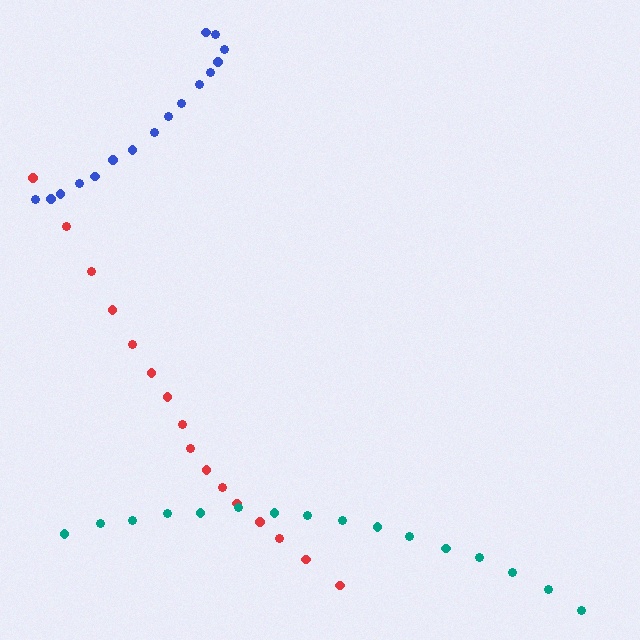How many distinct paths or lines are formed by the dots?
There are 3 distinct paths.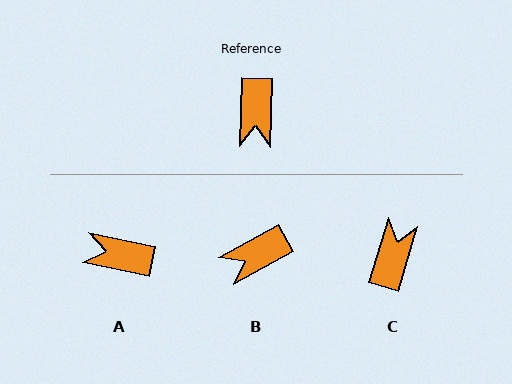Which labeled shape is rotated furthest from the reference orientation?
C, about 165 degrees away.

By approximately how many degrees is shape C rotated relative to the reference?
Approximately 165 degrees counter-clockwise.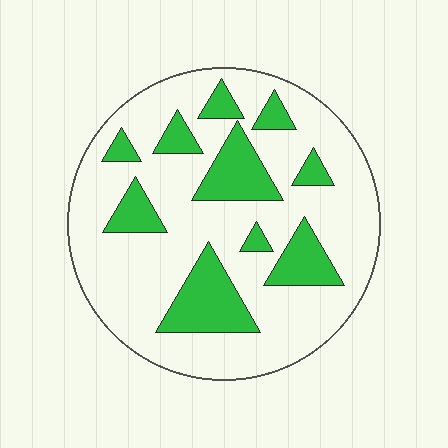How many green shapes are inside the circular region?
10.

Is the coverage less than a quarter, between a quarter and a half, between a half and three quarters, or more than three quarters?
Less than a quarter.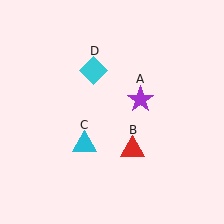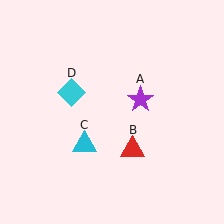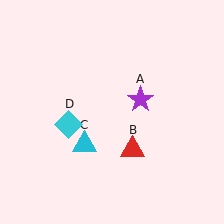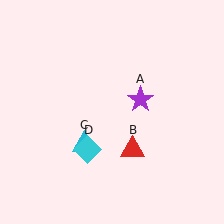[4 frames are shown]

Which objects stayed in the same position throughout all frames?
Purple star (object A) and red triangle (object B) and cyan triangle (object C) remained stationary.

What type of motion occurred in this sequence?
The cyan diamond (object D) rotated counterclockwise around the center of the scene.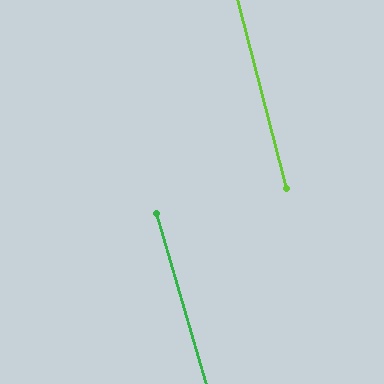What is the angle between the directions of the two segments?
Approximately 2 degrees.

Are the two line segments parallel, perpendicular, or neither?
Parallel — their directions differ by only 2.0°.